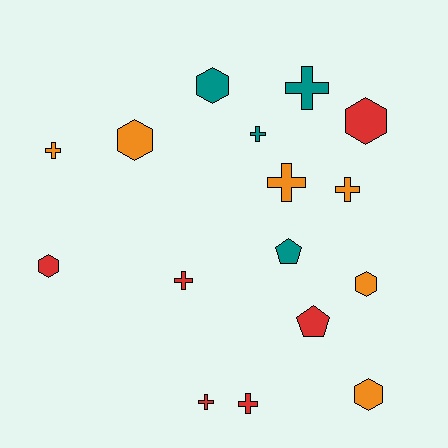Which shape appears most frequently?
Cross, with 8 objects.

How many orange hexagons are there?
There are 3 orange hexagons.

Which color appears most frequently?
Orange, with 6 objects.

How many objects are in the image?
There are 16 objects.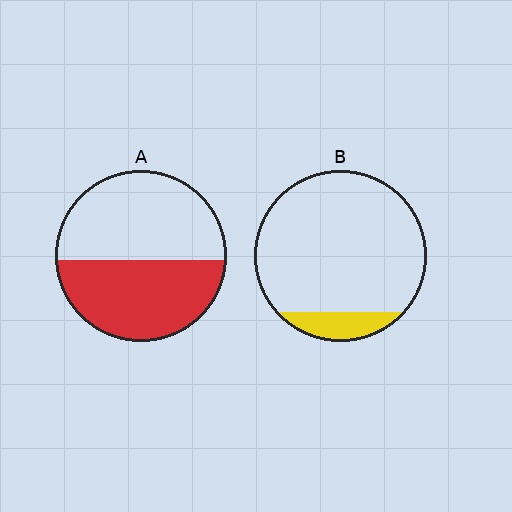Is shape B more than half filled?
No.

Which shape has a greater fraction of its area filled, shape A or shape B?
Shape A.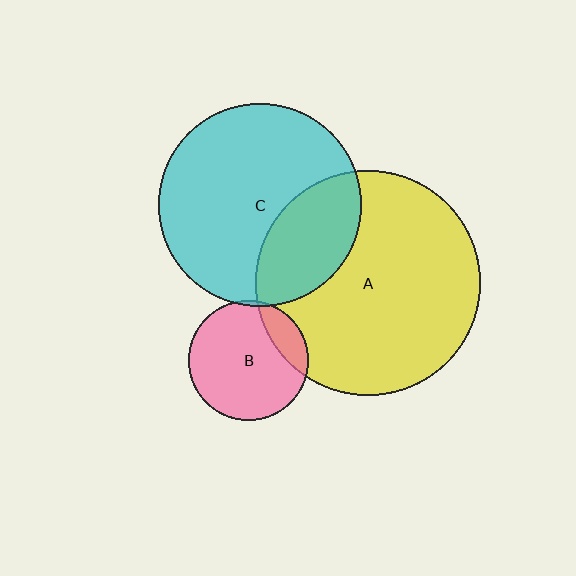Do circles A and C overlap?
Yes.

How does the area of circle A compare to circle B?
Approximately 3.5 times.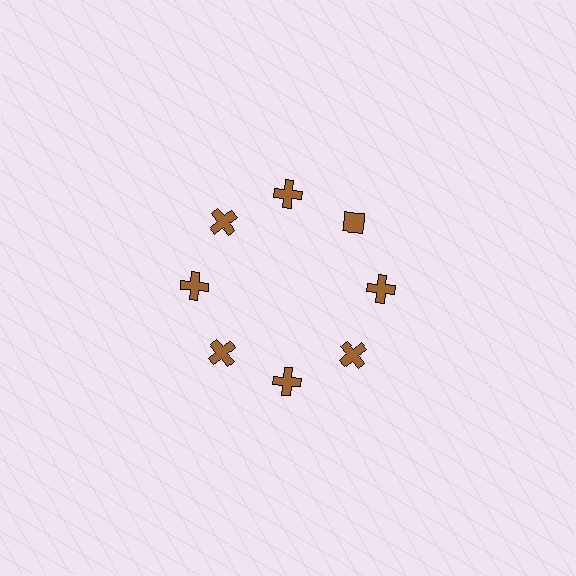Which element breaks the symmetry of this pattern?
The brown diamond at roughly the 2 o'clock position breaks the symmetry. All other shapes are brown crosses.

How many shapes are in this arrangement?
There are 8 shapes arranged in a ring pattern.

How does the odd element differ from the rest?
It has a different shape: diamond instead of cross.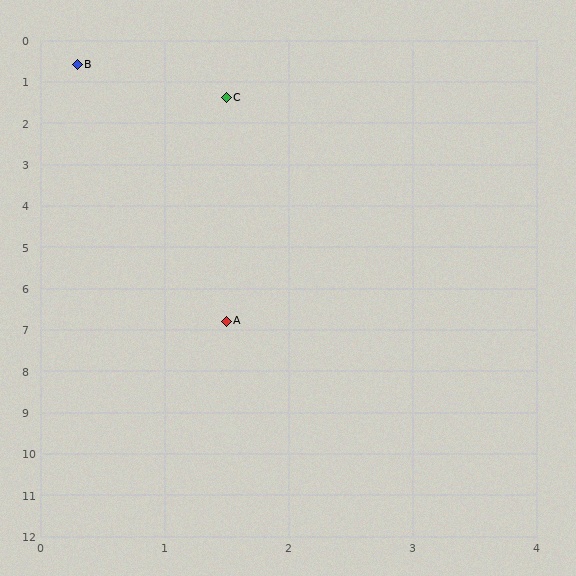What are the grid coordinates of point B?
Point B is at approximately (0.3, 0.6).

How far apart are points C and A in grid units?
Points C and A are about 5.4 grid units apart.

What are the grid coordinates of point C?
Point C is at approximately (1.5, 1.4).